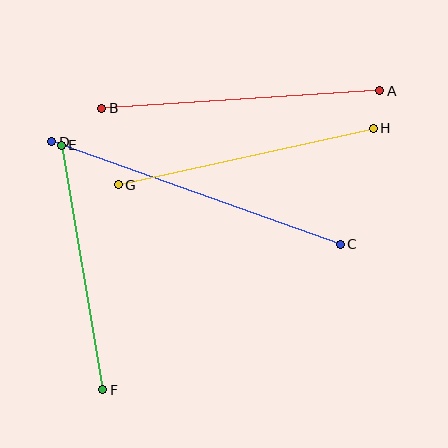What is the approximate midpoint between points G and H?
The midpoint is at approximately (246, 156) pixels.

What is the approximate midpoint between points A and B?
The midpoint is at approximately (241, 100) pixels.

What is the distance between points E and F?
The distance is approximately 248 pixels.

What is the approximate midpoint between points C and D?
The midpoint is at approximately (196, 193) pixels.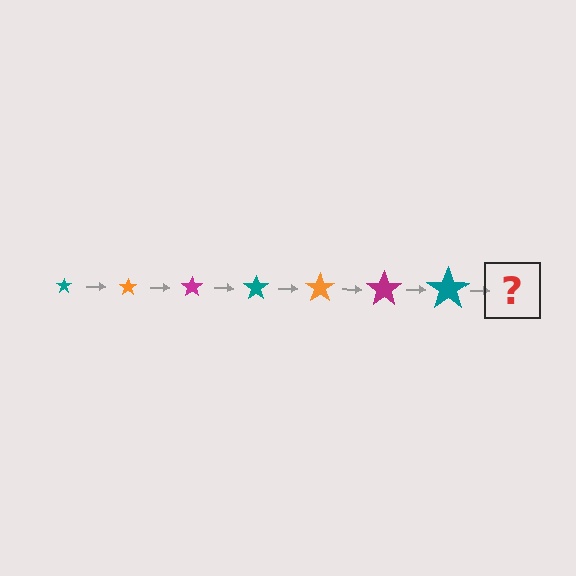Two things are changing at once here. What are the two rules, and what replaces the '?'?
The two rules are that the star grows larger each step and the color cycles through teal, orange, and magenta. The '?' should be an orange star, larger than the previous one.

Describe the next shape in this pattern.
It should be an orange star, larger than the previous one.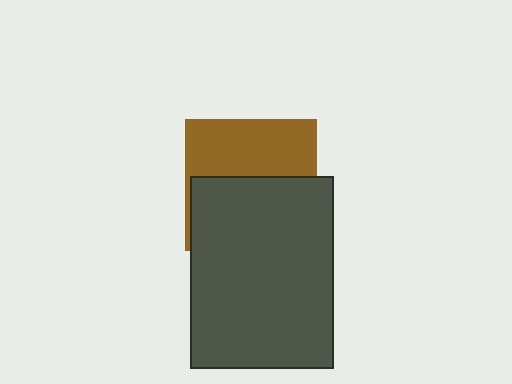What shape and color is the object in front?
The object in front is a dark gray rectangle.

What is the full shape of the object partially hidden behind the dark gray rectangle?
The partially hidden object is a brown square.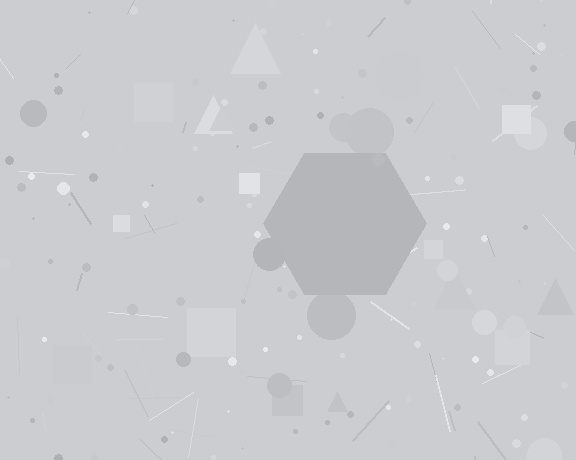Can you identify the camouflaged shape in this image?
The camouflaged shape is a hexagon.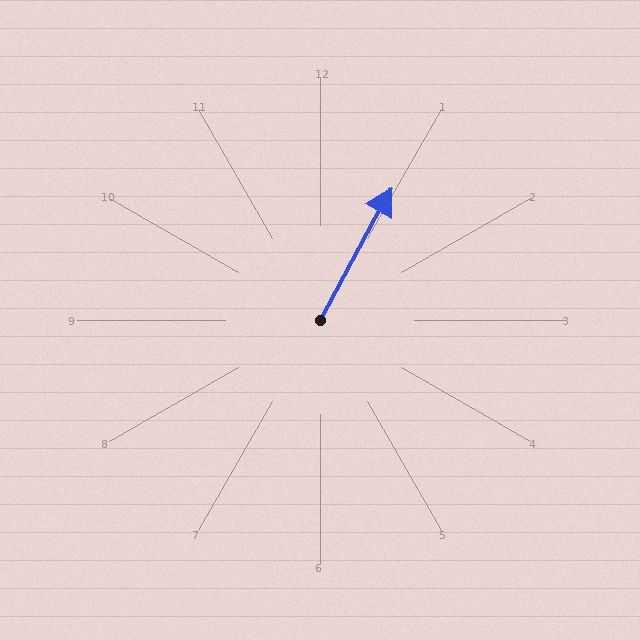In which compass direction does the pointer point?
Northeast.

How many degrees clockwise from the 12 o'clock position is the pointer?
Approximately 28 degrees.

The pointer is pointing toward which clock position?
Roughly 1 o'clock.